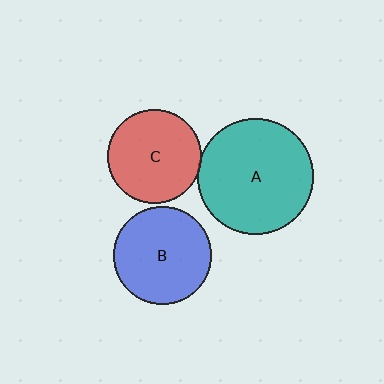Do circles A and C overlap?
Yes.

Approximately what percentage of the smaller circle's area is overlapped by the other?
Approximately 5%.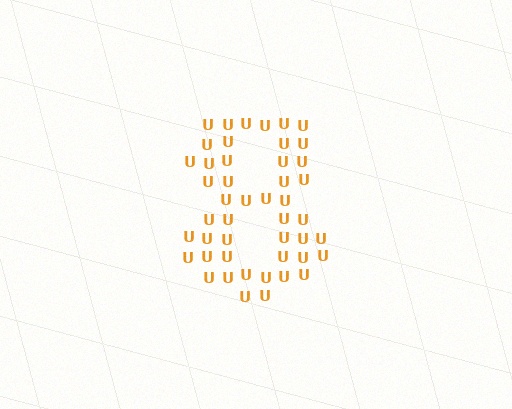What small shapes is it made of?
It is made of small letter U's.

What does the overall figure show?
The overall figure shows the digit 8.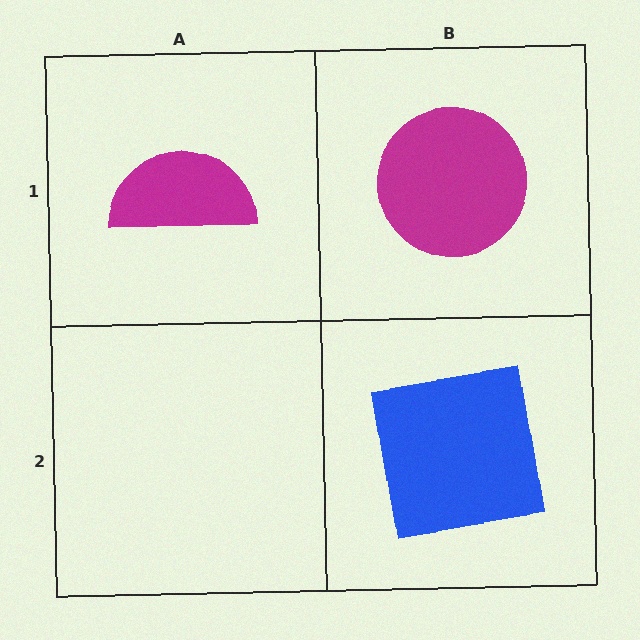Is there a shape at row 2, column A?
No, that cell is empty.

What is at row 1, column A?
A magenta semicircle.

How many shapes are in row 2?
1 shape.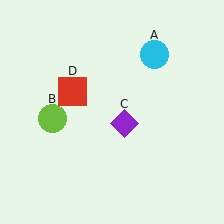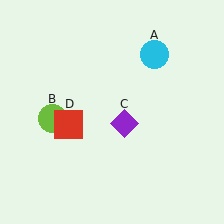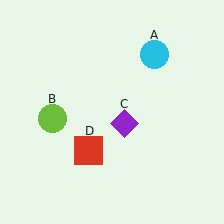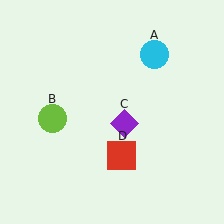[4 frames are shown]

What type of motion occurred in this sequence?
The red square (object D) rotated counterclockwise around the center of the scene.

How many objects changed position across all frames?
1 object changed position: red square (object D).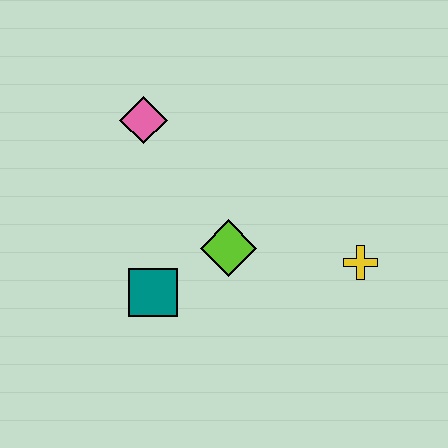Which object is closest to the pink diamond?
The lime diamond is closest to the pink diamond.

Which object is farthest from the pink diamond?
The yellow cross is farthest from the pink diamond.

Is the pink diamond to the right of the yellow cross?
No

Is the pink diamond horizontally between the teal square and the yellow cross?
No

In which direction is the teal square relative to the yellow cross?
The teal square is to the left of the yellow cross.